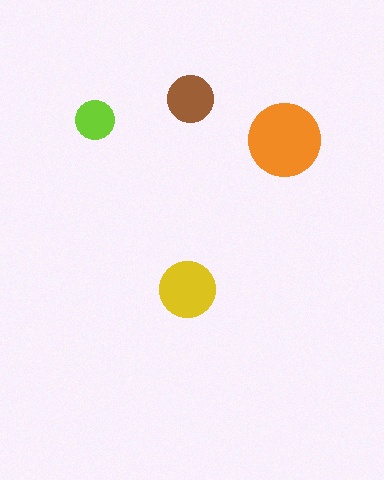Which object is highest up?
The brown circle is topmost.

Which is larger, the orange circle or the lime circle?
The orange one.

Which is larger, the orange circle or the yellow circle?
The orange one.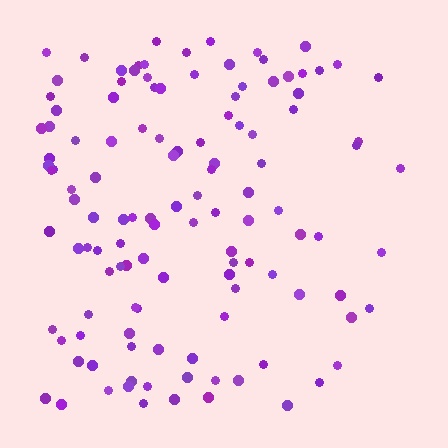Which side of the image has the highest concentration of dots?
The left.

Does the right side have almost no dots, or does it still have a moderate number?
Still a moderate number, just noticeably fewer than the left.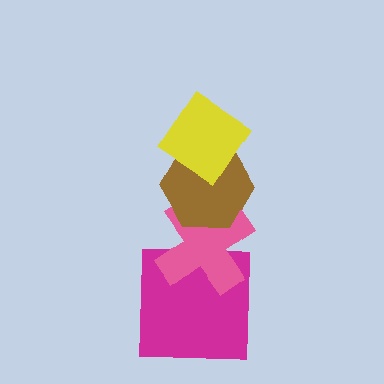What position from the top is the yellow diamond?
The yellow diamond is 1st from the top.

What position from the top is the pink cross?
The pink cross is 3rd from the top.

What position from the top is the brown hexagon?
The brown hexagon is 2nd from the top.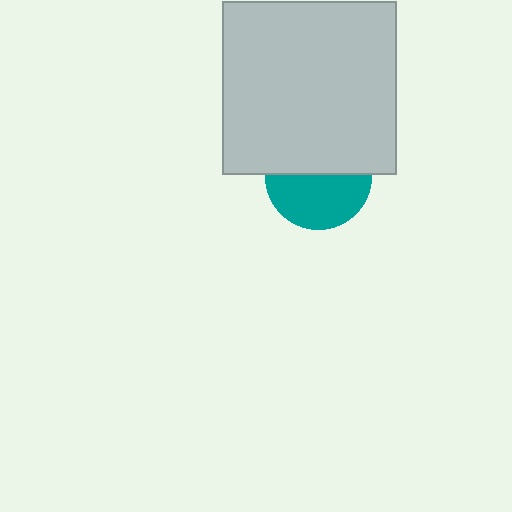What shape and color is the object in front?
The object in front is a light gray square.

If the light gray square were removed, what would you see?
You would see the complete teal circle.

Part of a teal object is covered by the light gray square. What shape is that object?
It is a circle.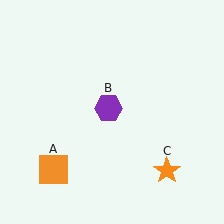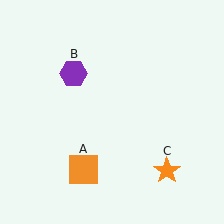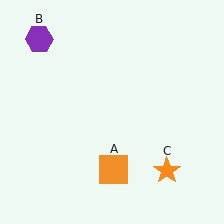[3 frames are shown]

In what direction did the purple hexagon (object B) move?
The purple hexagon (object B) moved up and to the left.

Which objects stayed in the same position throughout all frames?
Orange star (object C) remained stationary.